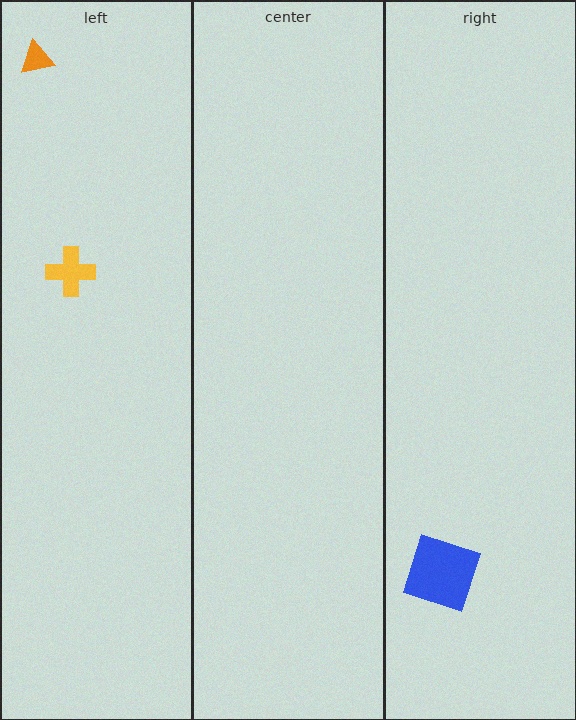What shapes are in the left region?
The yellow cross, the orange triangle.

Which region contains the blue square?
The right region.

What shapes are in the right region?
The blue square.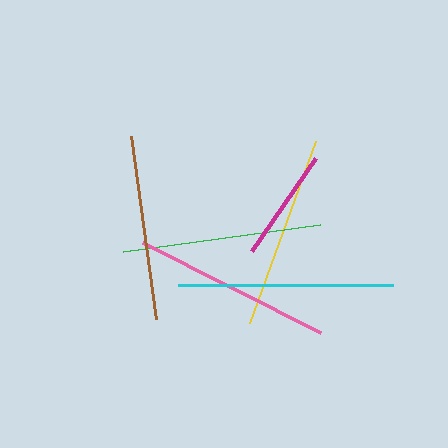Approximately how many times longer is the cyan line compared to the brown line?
The cyan line is approximately 1.2 times the length of the brown line.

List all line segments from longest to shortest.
From longest to shortest: cyan, pink, green, yellow, brown, magenta.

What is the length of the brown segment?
The brown segment is approximately 185 pixels long.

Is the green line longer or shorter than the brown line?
The green line is longer than the brown line.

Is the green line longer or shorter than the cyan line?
The cyan line is longer than the green line.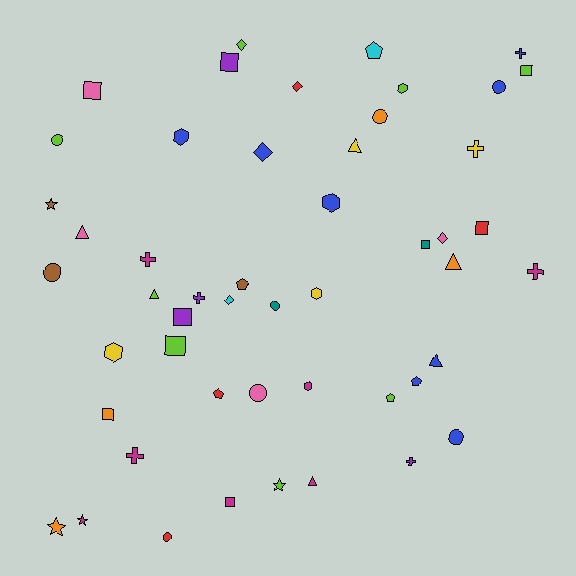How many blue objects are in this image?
There are 8 blue objects.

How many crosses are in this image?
There are 7 crosses.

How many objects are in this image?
There are 50 objects.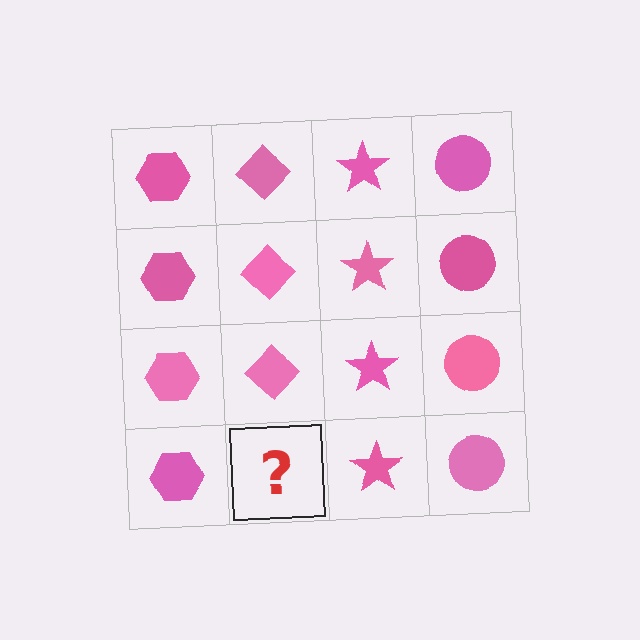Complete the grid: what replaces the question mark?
The question mark should be replaced with a pink diamond.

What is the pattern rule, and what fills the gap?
The rule is that each column has a consistent shape. The gap should be filled with a pink diamond.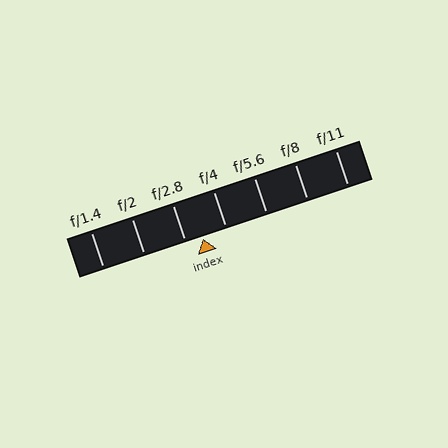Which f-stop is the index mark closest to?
The index mark is closest to f/2.8.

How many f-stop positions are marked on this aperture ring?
There are 7 f-stop positions marked.